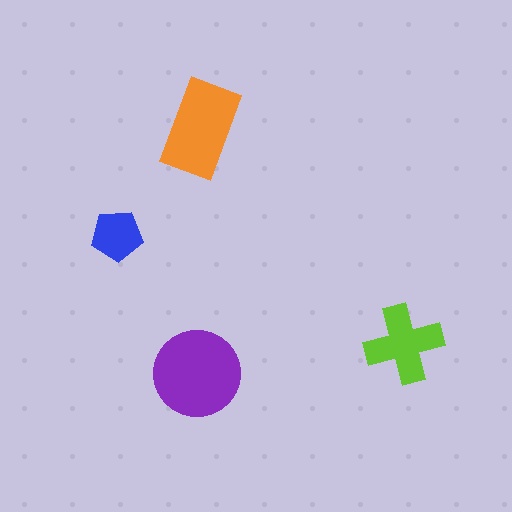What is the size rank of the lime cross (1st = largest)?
3rd.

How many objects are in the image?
There are 4 objects in the image.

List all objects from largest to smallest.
The purple circle, the orange rectangle, the lime cross, the blue pentagon.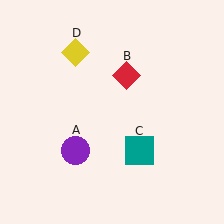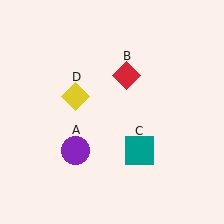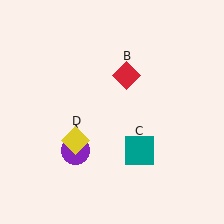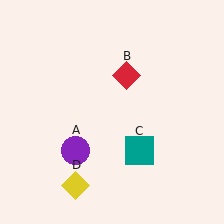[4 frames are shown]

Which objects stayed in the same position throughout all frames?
Purple circle (object A) and red diamond (object B) and teal square (object C) remained stationary.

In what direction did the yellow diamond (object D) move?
The yellow diamond (object D) moved down.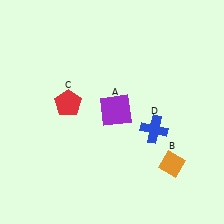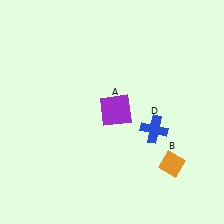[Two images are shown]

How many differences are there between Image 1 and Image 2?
There is 1 difference between the two images.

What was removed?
The red pentagon (C) was removed in Image 2.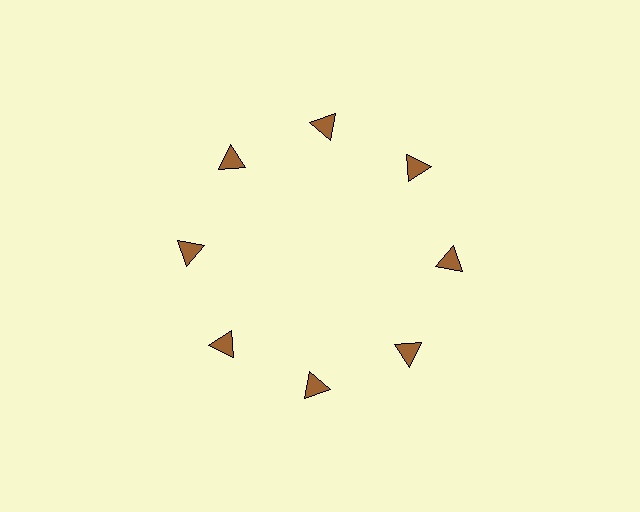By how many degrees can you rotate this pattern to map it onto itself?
The pattern maps onto itself every 45 degrees of rotation.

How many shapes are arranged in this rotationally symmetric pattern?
There are 8 shapes, arranged in 8 groups of 1.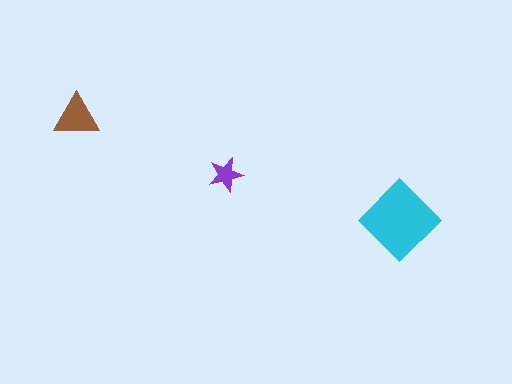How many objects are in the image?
There are 3 objects in the image.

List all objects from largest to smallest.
The cyan diamond, the brown triangle, the purple star.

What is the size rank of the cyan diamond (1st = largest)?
1st.